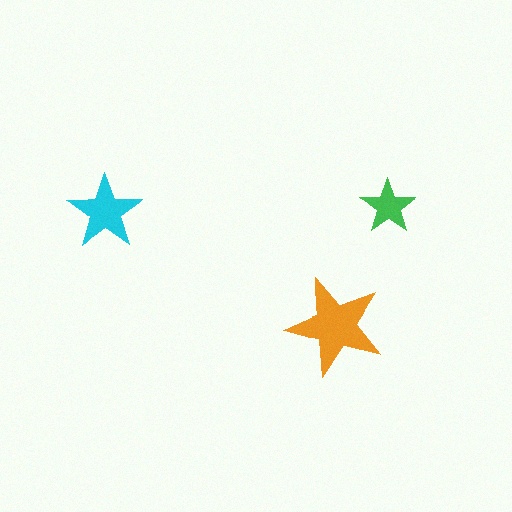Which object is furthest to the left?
The cyan star is leftmost.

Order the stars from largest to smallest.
the orange one, the cyan one, the green one.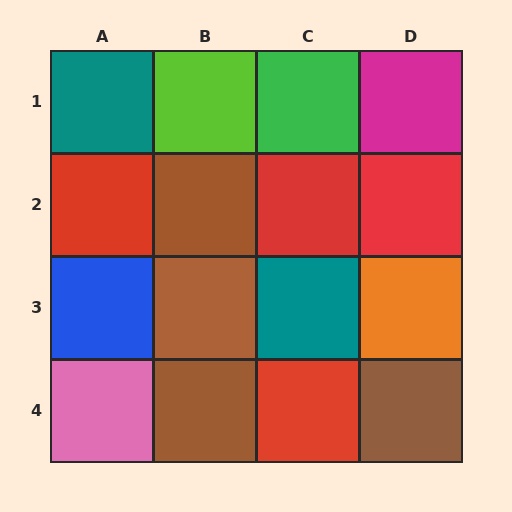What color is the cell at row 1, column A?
Teal.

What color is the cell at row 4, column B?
Brown.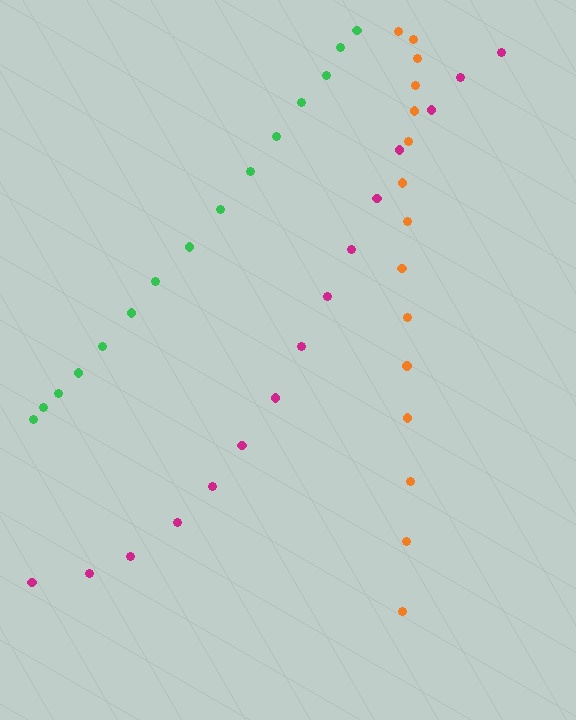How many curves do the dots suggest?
There are 3 distinct paths.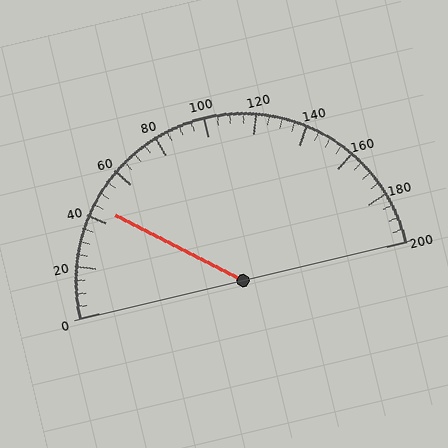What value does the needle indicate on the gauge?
The needle indicates approximately 45.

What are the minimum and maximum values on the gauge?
The gauge ranges from 0 to 200.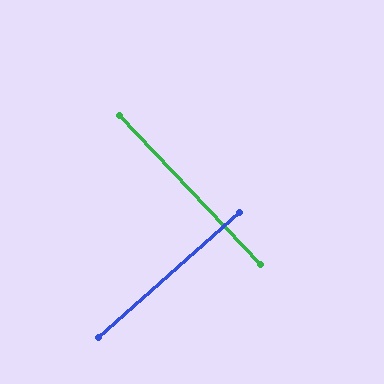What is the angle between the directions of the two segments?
Approximately 88 degrees.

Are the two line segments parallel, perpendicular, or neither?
Perpendicular — they meet at approximately 88°.